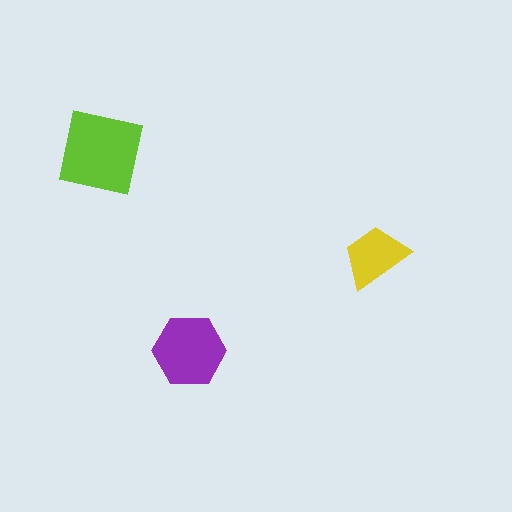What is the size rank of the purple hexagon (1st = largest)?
2nd.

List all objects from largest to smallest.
The lime square, the purple hexagon, the yellow trapezoid.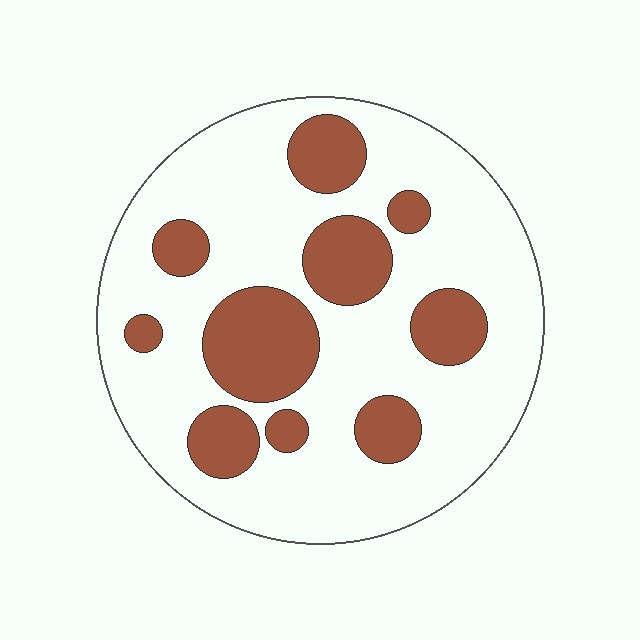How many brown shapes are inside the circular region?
10.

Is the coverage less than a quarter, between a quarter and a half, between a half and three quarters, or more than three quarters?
Between a quarter and a half.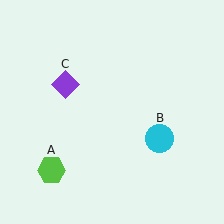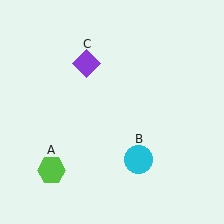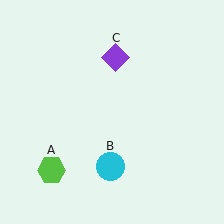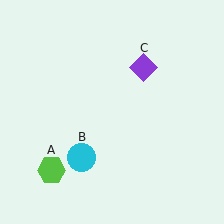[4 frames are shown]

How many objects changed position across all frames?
2 objects changed position: cyan circle (object B), purple diamond (object C).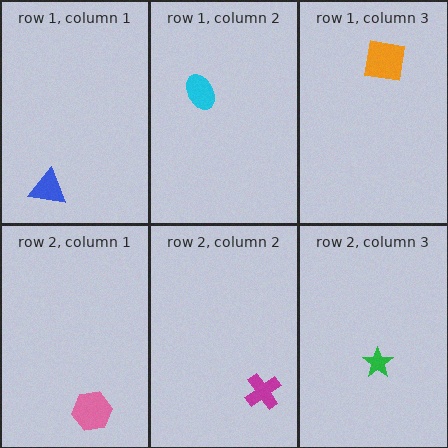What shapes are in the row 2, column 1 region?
The pink hexagon.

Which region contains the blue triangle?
The row 1, column 1 region.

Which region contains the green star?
The row 2, column 3 region.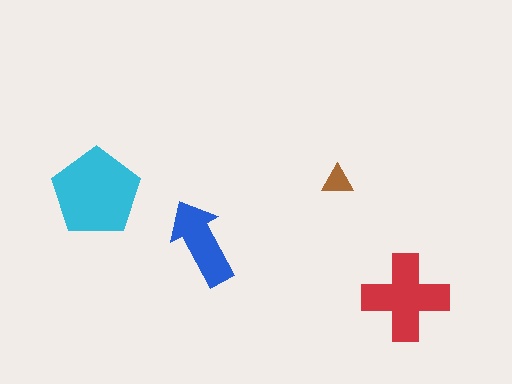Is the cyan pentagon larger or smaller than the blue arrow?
Larger.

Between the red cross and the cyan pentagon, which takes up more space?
The cyan pentagon.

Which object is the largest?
The cyan pentagon.